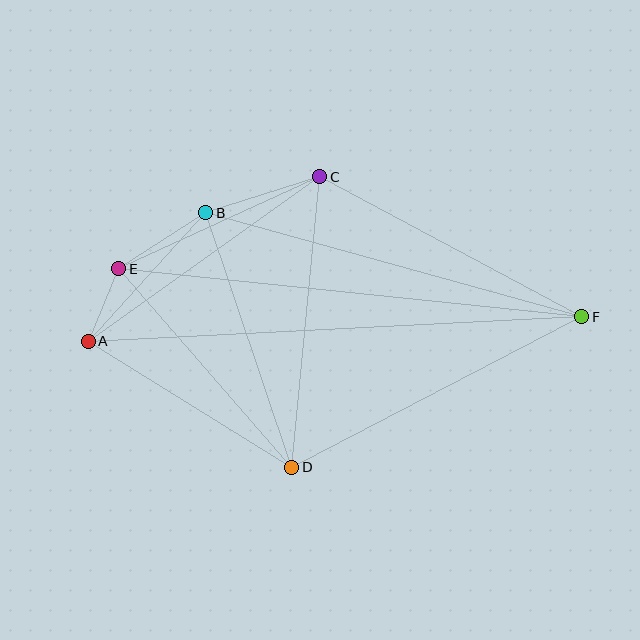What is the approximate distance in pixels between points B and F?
The distance between B and F is approximately 390 pixels.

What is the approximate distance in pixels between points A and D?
The distance between A and D is approximately 239 pixels.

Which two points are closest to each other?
Points A and E are closest to each other.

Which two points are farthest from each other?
Points A and F are farthest from each other.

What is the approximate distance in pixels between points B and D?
The distance between B and D is approximately 268 pixels.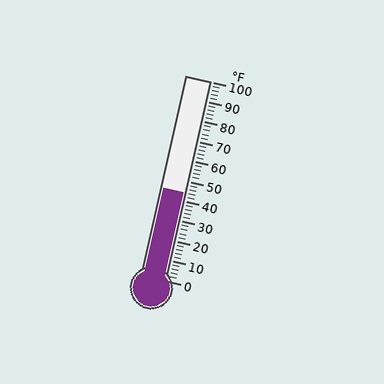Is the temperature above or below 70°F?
The temperature is below 70°F.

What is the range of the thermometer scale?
The thermometer scale ranges from 0°F to 100°F.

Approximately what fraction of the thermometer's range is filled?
The thermometer is filled to approximately 45% of its range.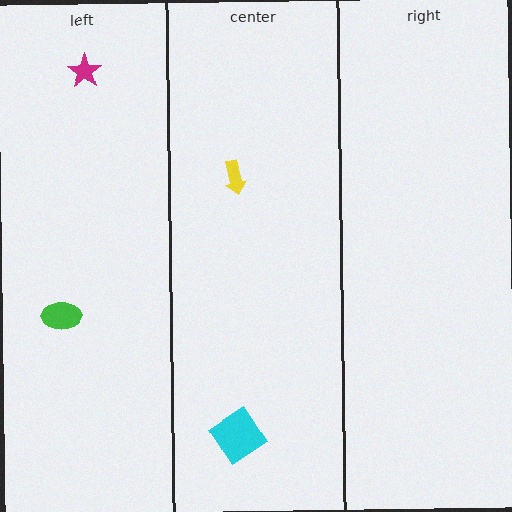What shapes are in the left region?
The green ellipse, the magenta star.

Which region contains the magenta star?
The left region.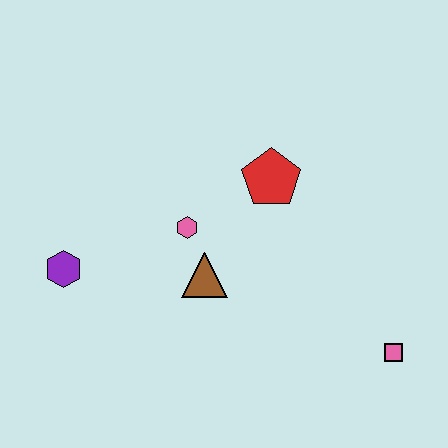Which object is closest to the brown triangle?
The pink hexagon is closest to the brown triangle.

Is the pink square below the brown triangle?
Yes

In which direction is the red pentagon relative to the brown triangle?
The red pentagon is above the brown triangle.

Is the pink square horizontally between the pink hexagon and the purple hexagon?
No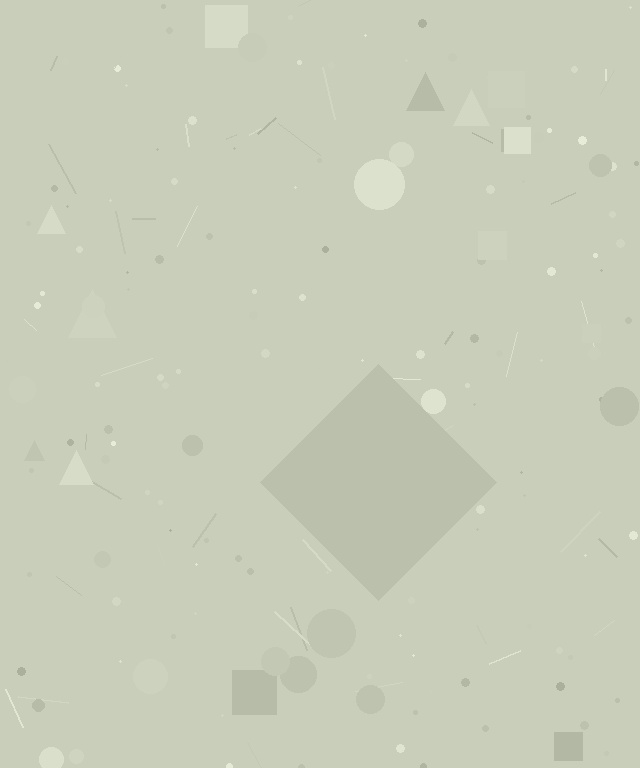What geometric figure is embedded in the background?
A diamond is embedded in the background.